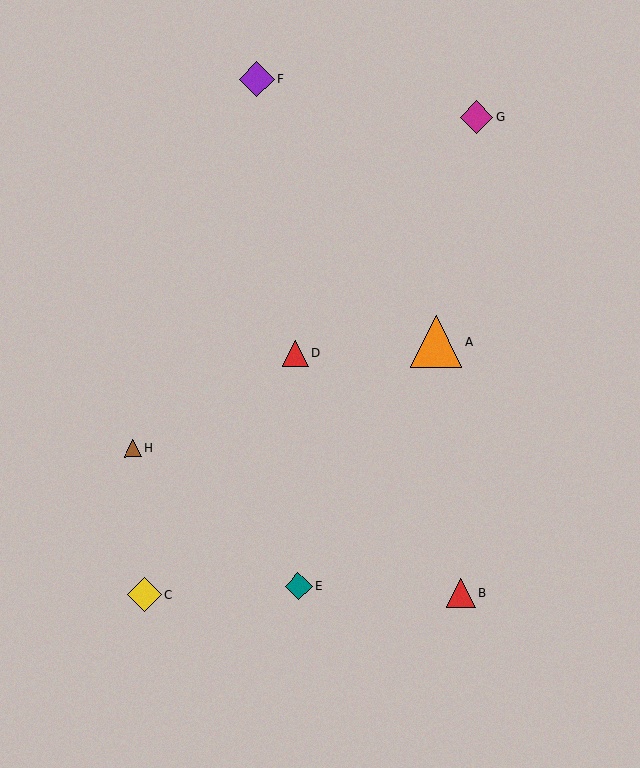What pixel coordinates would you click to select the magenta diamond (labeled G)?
Click at (477, 117) to select the magenta diamond G.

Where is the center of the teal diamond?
The center of the teal diamond is at (298, 586).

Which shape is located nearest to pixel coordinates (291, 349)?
The red triangle (labeled D) at (295, 353) is nearest to that location.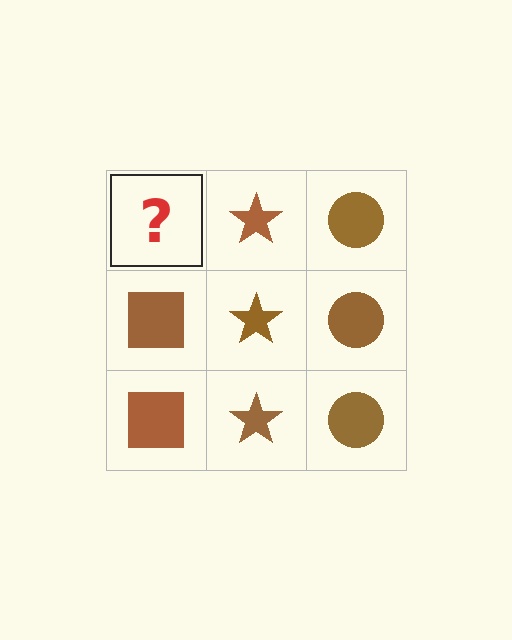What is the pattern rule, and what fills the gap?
The rule is that each column has a consistent shape. The gap should be filled with a brown square.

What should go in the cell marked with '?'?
The missing cell should contain a brown square.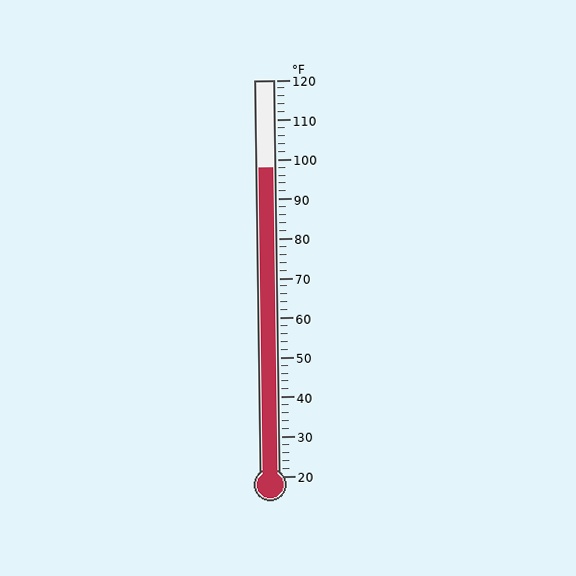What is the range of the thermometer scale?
The thermometer scale ranges from 20°F to 120°F.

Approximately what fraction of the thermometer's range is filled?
The thermometer is filled to approximately 80% of its range.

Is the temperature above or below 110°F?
The temperature is below 110°F.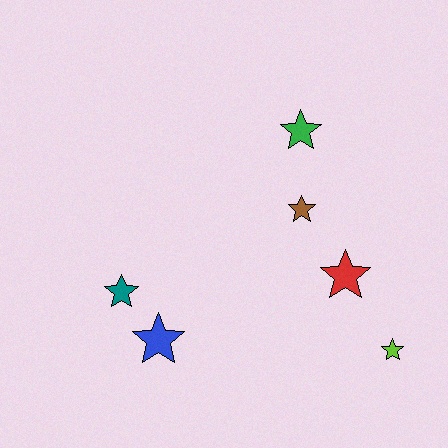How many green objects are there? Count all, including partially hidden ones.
There is 1 green object.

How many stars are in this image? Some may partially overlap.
There are 6 stars.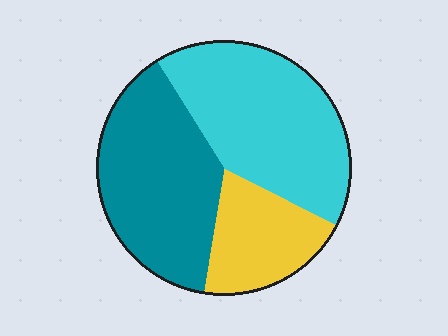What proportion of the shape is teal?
Teal covers 39% of the shape.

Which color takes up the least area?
Yellow, at roughly 20%.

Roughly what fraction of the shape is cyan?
Cyan takes up about two fifths (2/5) of the shape.